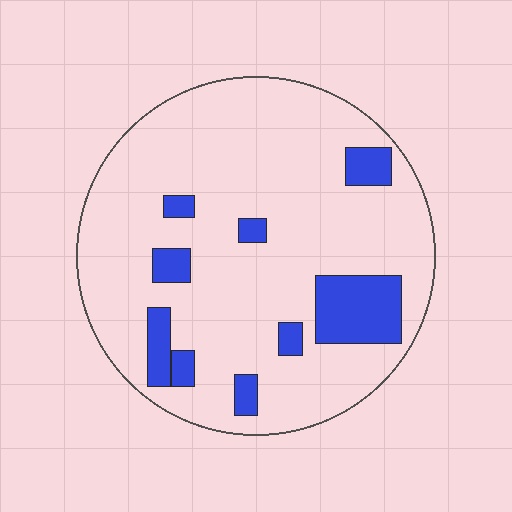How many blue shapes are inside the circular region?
9.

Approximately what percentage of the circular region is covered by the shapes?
Approximately 15%.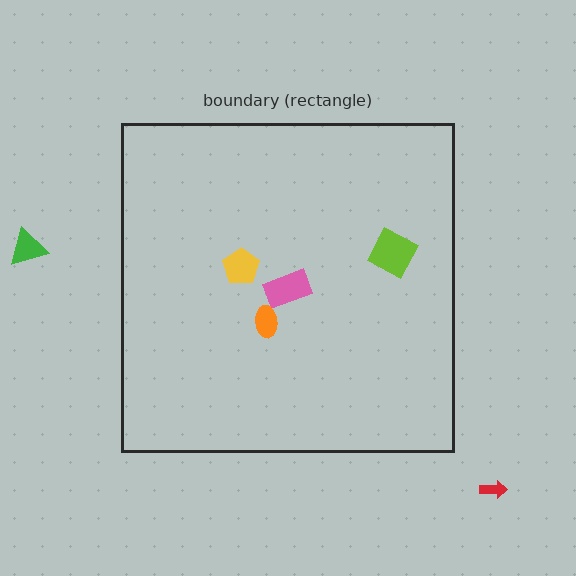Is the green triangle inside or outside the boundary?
Outside.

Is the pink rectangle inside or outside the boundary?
Inside.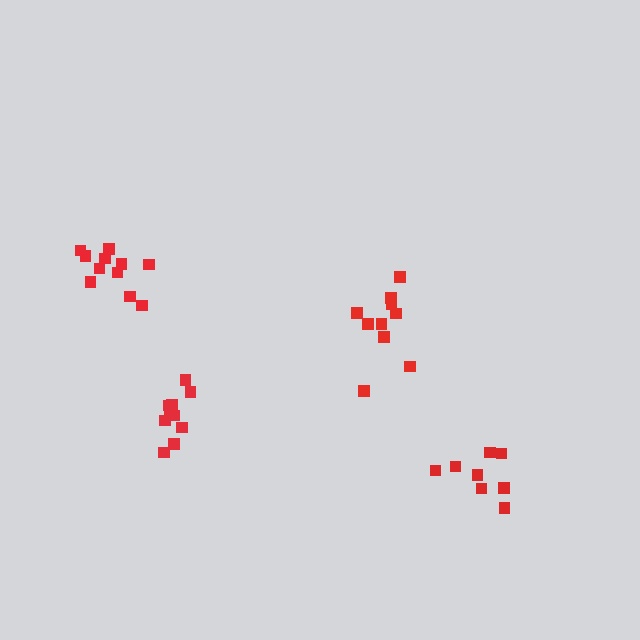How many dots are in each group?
Group 1: 10 dots, Group 2: 11 dots, Group 3: 8 dots, Group 4: 10 dots (39 total).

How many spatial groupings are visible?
There are 4 spatial groupings.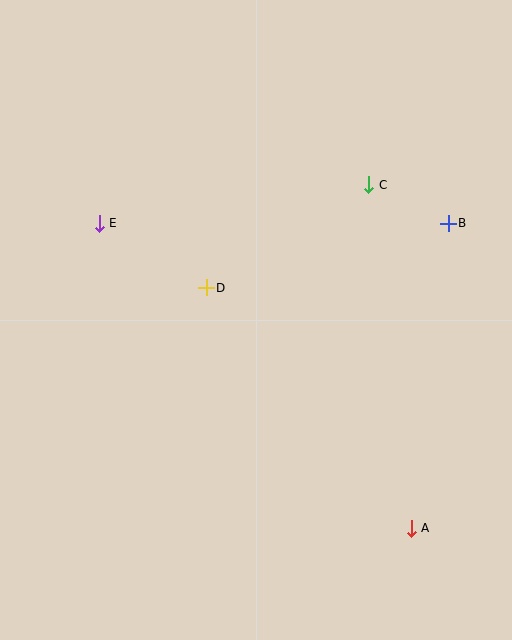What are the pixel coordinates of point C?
Point C is at (369, 185).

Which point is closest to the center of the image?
Point D at (206, 288) is closest to the center.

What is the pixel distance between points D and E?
The distance between D and E is 125 pixels.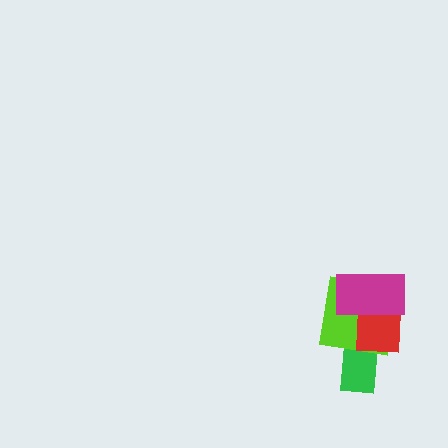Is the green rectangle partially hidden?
Yes, it is partially covered by another shape.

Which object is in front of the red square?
The magenta rectangle is in front of the red square.